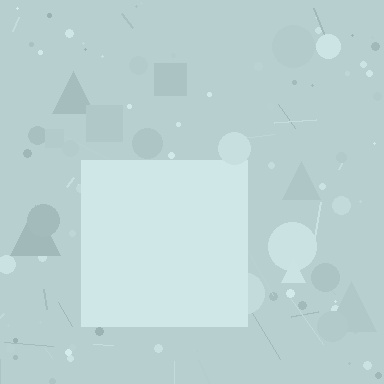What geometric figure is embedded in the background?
A square is embedded in the background.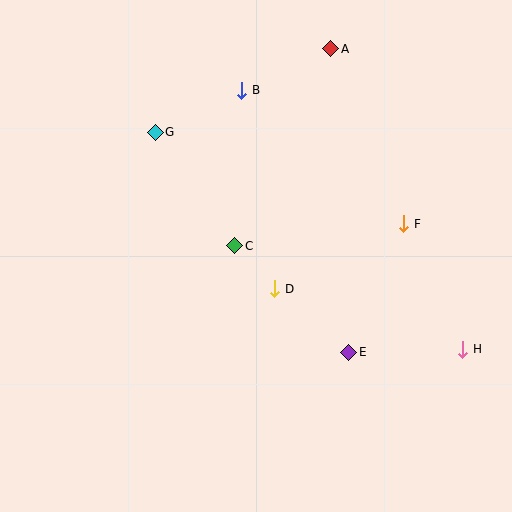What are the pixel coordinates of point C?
Point C is at (235, 246).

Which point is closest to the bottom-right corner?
Point H is closest to the bottom-right corner.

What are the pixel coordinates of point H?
Point H is at (463, 349).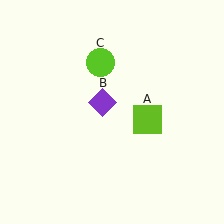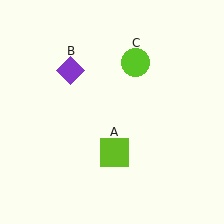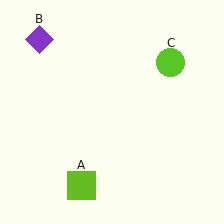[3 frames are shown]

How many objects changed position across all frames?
3 objects changed position: lime square (object A), purple diamond (object B), lime circle (object C).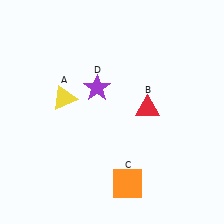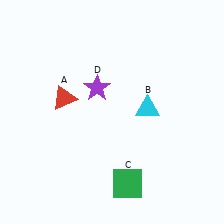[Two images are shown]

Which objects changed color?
A changed from yellow to red. B changed from red to cyan. C changed from orange to green.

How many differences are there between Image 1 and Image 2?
There are 3 differences between the two images.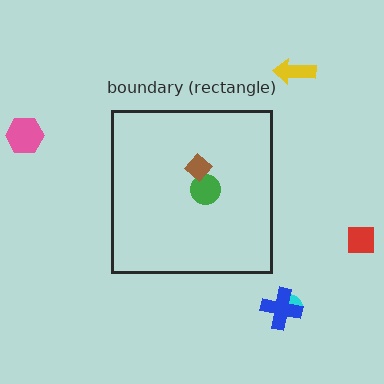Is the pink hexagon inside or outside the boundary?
Outside.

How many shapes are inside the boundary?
2 inside, 5 outside.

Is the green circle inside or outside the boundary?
Inside.